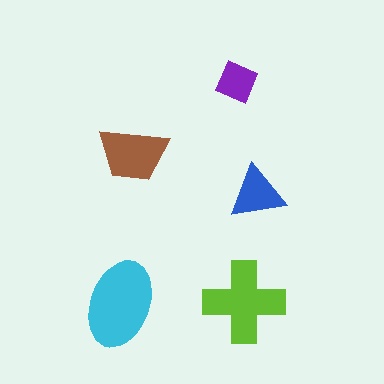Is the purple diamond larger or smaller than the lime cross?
Smaller.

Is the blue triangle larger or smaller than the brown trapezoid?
Smaller.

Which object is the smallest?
The purple diamond.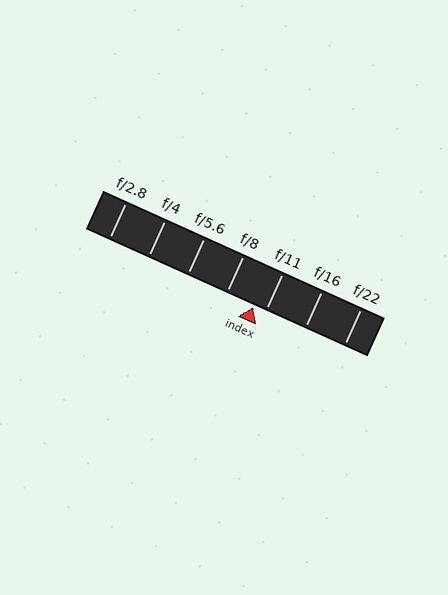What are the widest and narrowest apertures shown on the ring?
The widest aperture shown is f/2.8 and the narrowest is f/22.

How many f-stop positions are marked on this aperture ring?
There are 7 f-stop positions marked.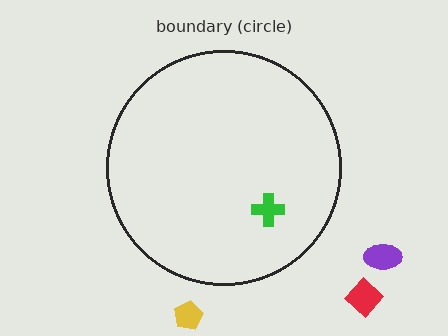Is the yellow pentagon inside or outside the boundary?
Outside.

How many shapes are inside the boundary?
1 inside, 3 outside.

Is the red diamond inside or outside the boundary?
Outside.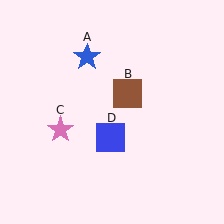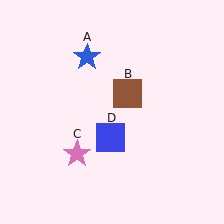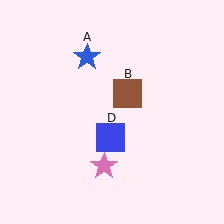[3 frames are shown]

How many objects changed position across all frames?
1 object changed position: pink star (object C).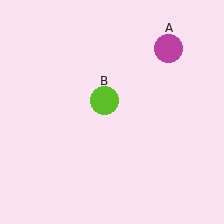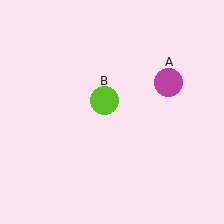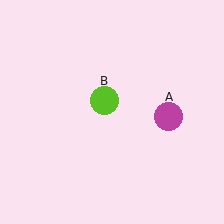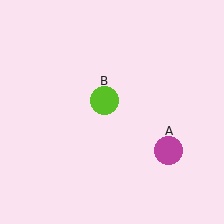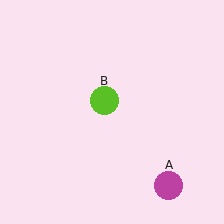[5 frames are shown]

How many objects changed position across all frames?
1 object changed position: magenta circle (object A).